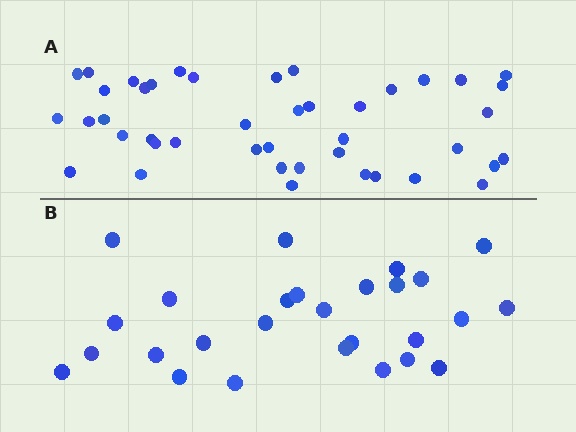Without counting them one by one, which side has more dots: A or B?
Region A (the top region) has more dots.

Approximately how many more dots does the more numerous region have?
Region A has approximately 15 more dots than region B.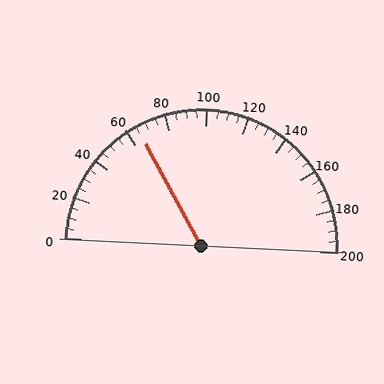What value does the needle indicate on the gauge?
The needle indicates approximately 65.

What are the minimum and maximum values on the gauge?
The gauge ranges from 0 to 200.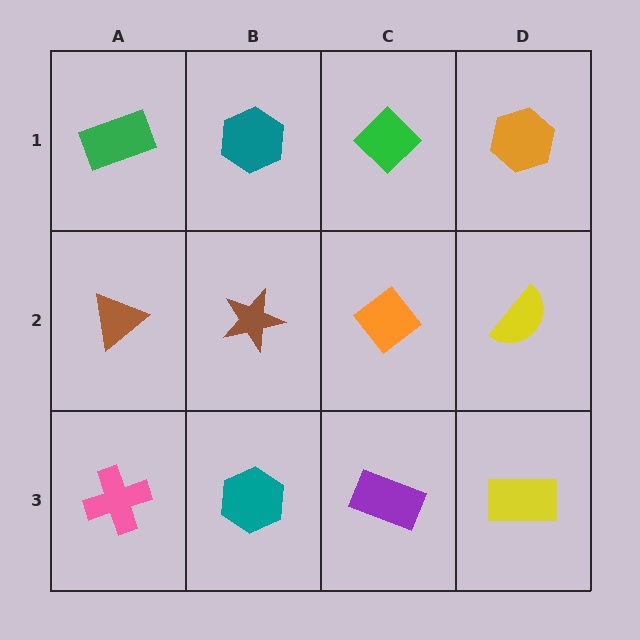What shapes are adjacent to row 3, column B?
A brown star (row 2, column B), a pink cross (row 3, column A), a purple rectangle (row 3, column C).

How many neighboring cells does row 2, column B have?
4.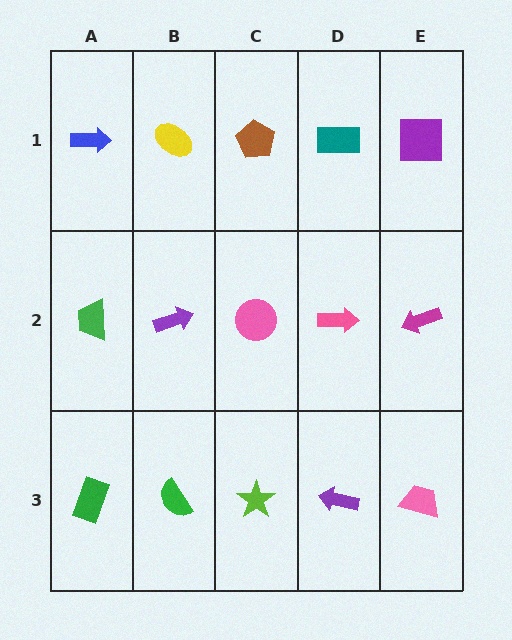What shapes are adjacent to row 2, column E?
A purple square (row 1, column E), a pink trapezoid (row 3, column E), a pink arrow (row 2, column D).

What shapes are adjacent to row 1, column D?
A pink arrow (row 2, column D), a brown pentagon (row 1, column C), a purple square (row 1, column E).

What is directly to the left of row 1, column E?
A teal rectangle.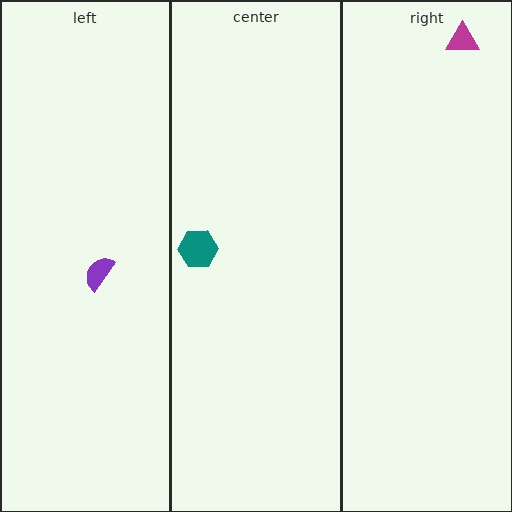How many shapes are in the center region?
1.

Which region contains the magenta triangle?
The right region.